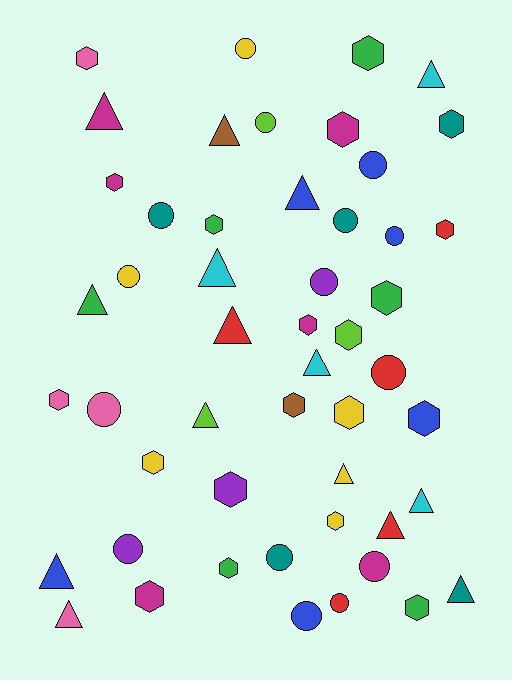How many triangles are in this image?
There are 15 triangles.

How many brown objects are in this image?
There are 2 brown objects.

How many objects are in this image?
There are 50 objects.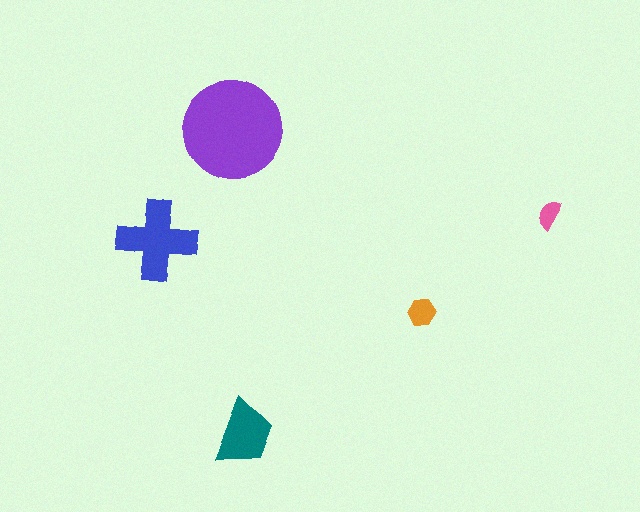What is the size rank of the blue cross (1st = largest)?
2nd.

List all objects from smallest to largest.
The pink semicircle, the orange hexagon, the teal trapezoid, the blue cross, the purple circle.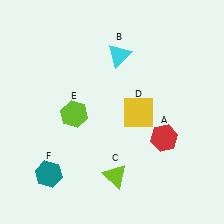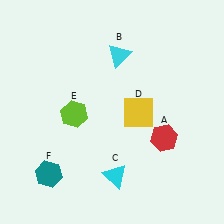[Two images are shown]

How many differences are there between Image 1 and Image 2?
There is 1 difference between the two images.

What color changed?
The triangle (C) changed from lime in Image 1 to cyan in Image 2.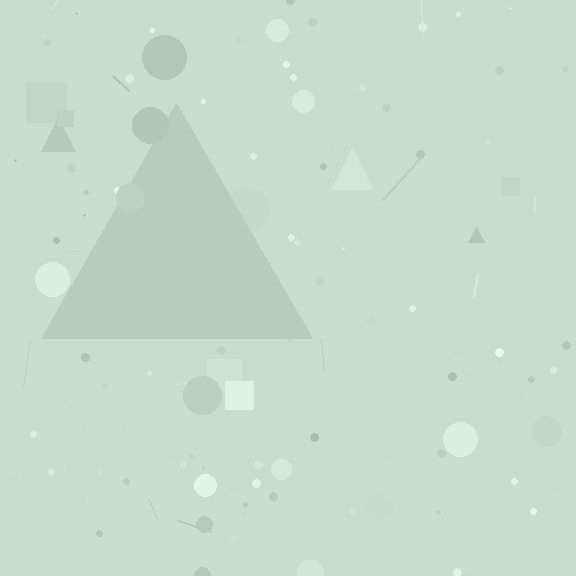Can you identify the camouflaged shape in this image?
The camouflaged shape is a triangle.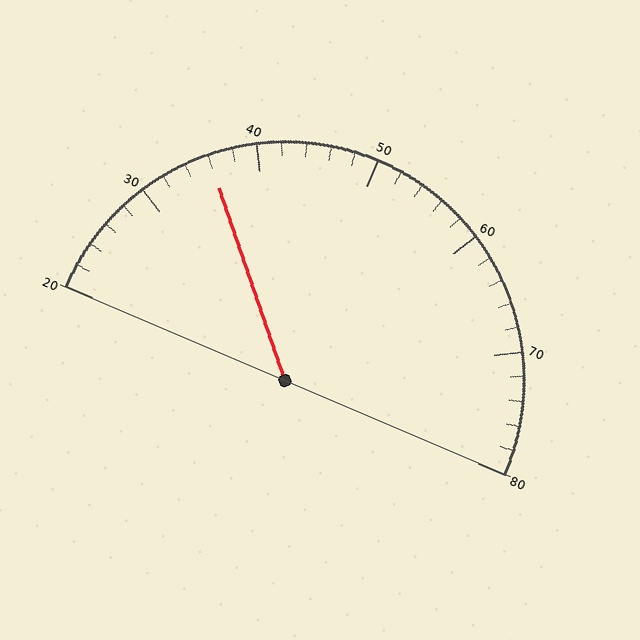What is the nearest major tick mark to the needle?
The nearest major tick mark is 40.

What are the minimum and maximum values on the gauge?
The gauge ranges from 20 to 80.